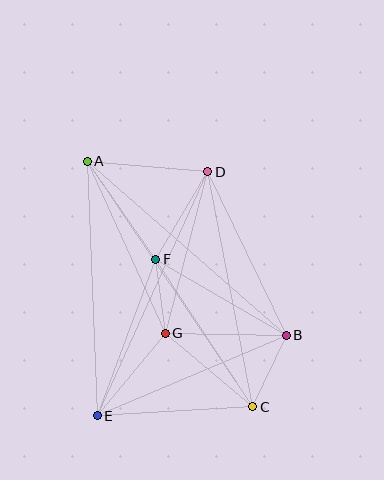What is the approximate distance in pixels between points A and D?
The distance between A and D is approximately 121 pixels.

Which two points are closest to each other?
Points F and G are closest to each other.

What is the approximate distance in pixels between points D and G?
The distance between D and G is approximately 167 pixels.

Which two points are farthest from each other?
Points A and C are farthest from each other.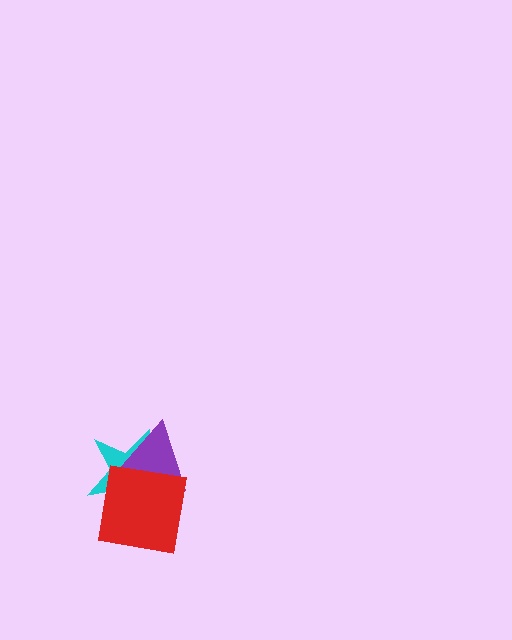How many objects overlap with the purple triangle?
2 objects overlap with the purple triangle.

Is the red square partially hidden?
No, no other shape covers it.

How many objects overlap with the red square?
2 objects overlap with the red square.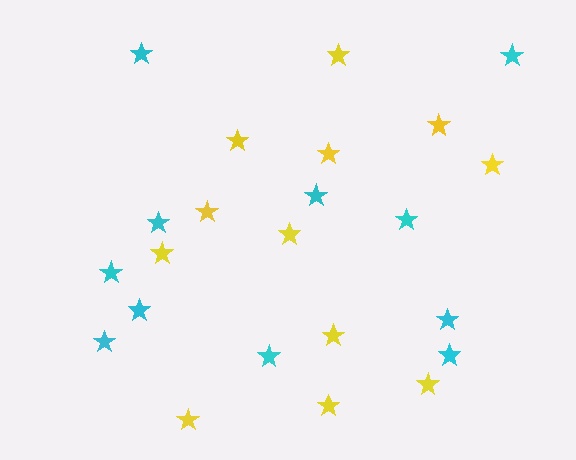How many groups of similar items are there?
There are 2 groups: one group of yellow stars (12) and one group of cyan stars (11).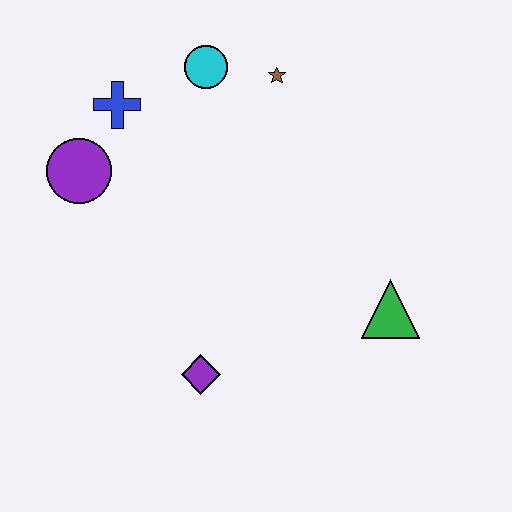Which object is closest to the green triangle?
The purple diamond is closest to the green triangle.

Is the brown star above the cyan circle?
No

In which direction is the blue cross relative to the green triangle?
The blue cross is to the left of the green triangle.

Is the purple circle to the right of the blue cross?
No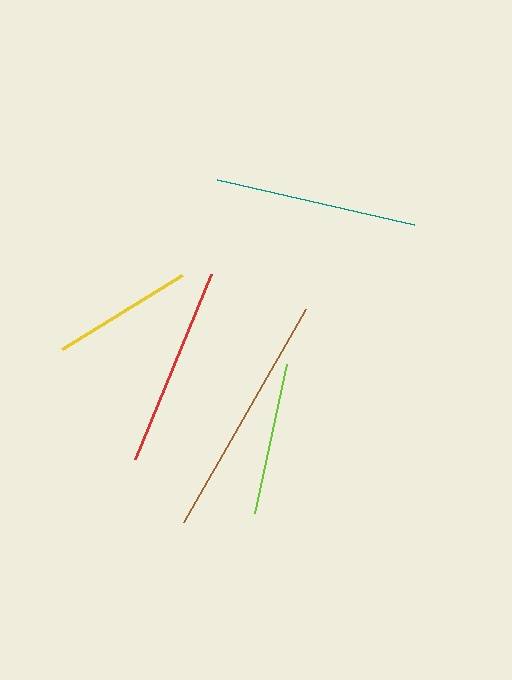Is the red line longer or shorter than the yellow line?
The red line is longer than the yellow line.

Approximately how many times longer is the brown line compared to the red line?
The brown line is approximately 1.2 times the length of the red line.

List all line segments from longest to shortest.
From longest to shortest: brown, teal, red, lime, yellow.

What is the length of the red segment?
The red segment is approximately 200 pixels long.